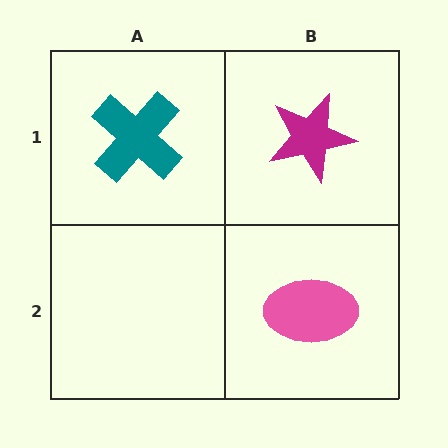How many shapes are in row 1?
2 shapes.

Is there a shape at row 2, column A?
No, that cell is empty.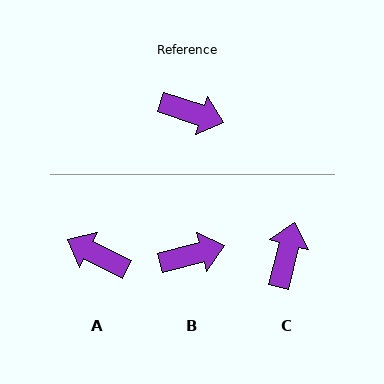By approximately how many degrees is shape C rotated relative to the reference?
Approximately 94 degrees counter-clockwise.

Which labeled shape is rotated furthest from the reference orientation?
A, about 171 degrees away.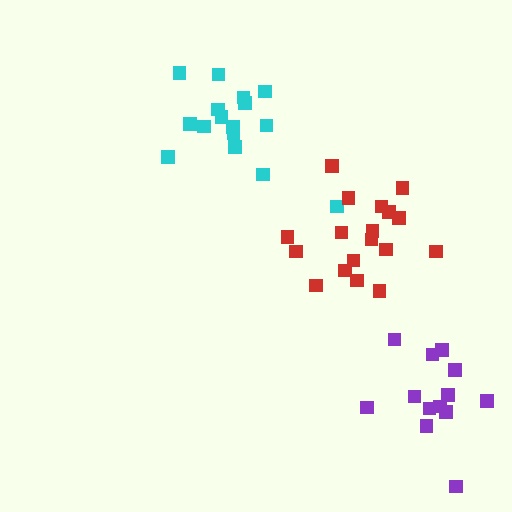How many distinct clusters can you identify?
There are 3 distinct clusters.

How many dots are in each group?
Group 1: 16 dots, Group 2: 18 dots, Group 3: 13 dots (47 total).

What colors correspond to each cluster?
The clusters are colored: cyan, red, purple.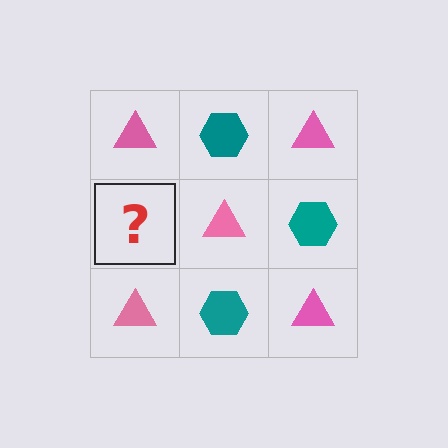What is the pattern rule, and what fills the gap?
The rule is that it alternates pink triangle and teal hexagon in a checkerboard pattern. The gap should be filled with a teal hexagon.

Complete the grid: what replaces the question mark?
The question mark should be replaced with a teal hexagon.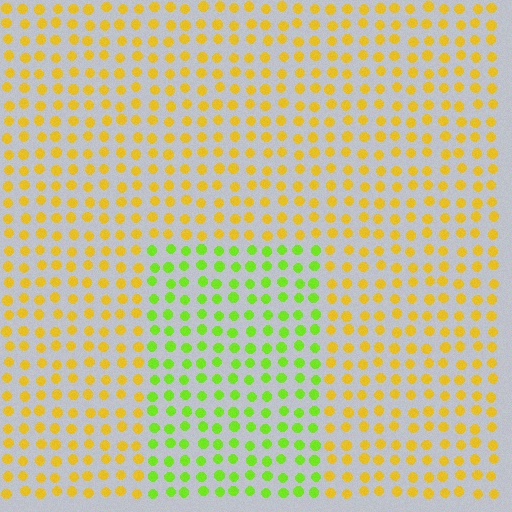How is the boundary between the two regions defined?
The boundary is defined purely by a slight shift in hue (about 48 degrees). Spacing, size, and orientation are identical on both sides.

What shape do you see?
I see a rectangle.